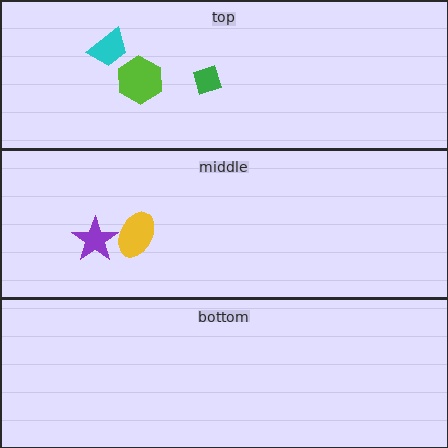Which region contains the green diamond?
The top region.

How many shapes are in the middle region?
2.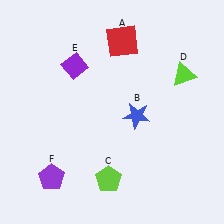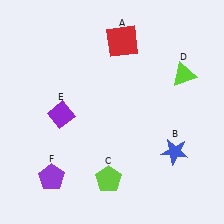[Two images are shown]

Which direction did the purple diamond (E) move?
The purple diamond (E) moved down.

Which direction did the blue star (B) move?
The blue star (B) moved right.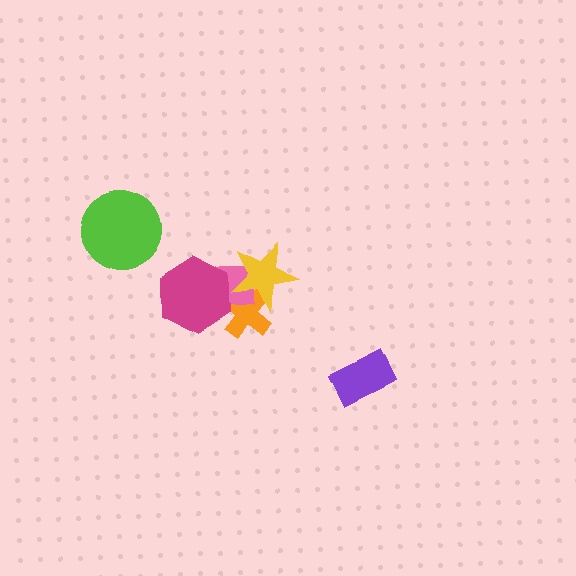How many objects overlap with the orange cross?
3 objects overlap with the orange cross.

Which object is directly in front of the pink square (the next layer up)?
The magenta hexagon is directly in front of the pink square.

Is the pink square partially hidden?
Yes, it is partially covered by another shape.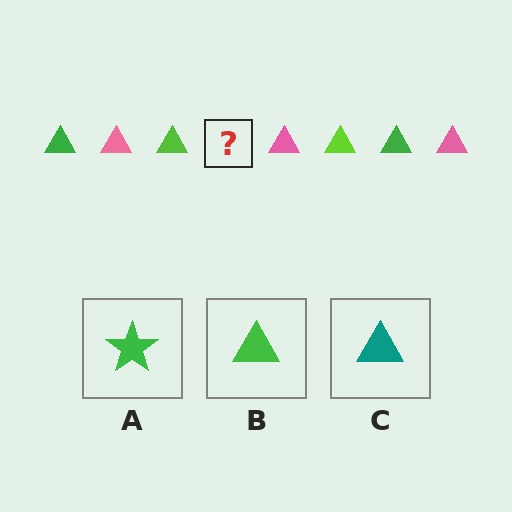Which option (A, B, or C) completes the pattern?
B.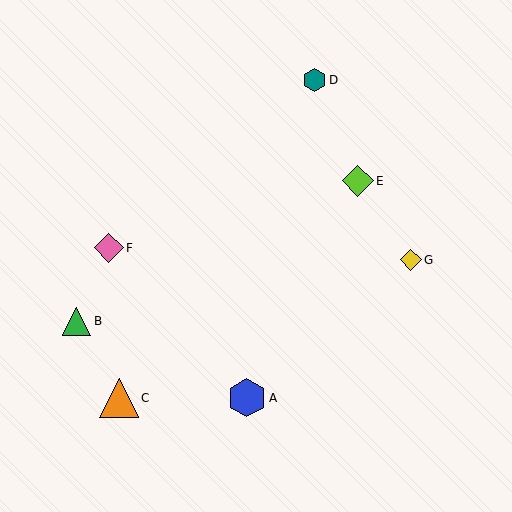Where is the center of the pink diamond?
The center of the pink diamond is at (109, 248).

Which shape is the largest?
The orange triangle (labeled C) is the largest.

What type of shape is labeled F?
Shape F is a pink diamond.